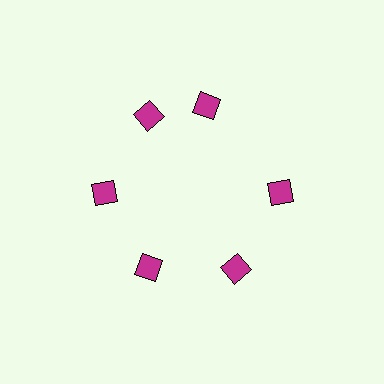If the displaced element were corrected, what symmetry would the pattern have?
It would have 6-fold rotational symmetry — the pattern would map onto itself every 60 degrees.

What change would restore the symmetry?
The symmetry would be restored by rotating it back into even spacing with its neighbors so that all 6 diamonds sit at equal angles and equal distance from the center.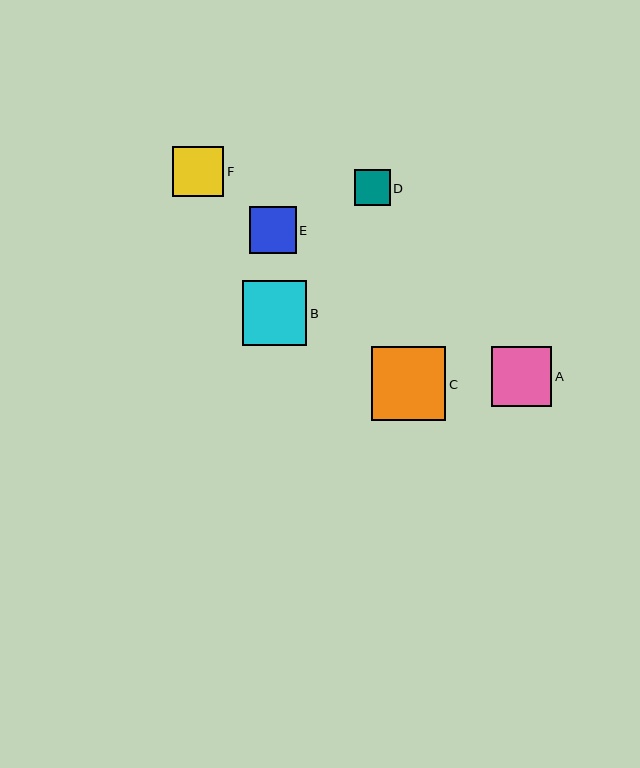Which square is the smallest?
Square D is the smallest with a size of approximately 36 pixels.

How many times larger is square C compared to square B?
Square C is approximately 1.2 times the size of square B.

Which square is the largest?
Square C is the largest with a size of approximately 74 pixels.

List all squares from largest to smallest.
From largest to smallest: C, B, A, F, E, D.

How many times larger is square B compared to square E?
Square B is approximately 1.4 times the size of square E.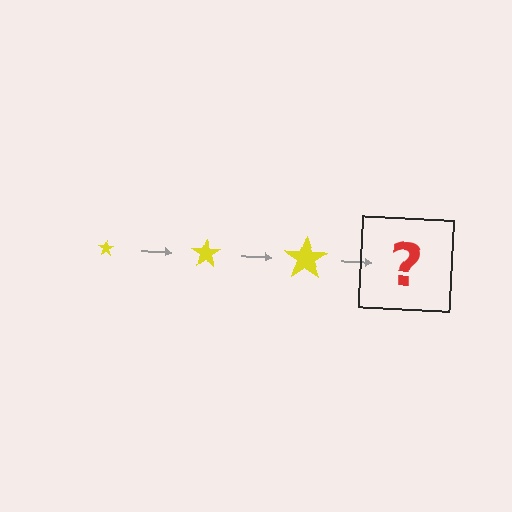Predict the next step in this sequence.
The next step is a yellow star, larger than the previous one.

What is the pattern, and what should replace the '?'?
The pattern is that the star gets progressively larger each step. The '?' should be a yellow star, larger than the previous one.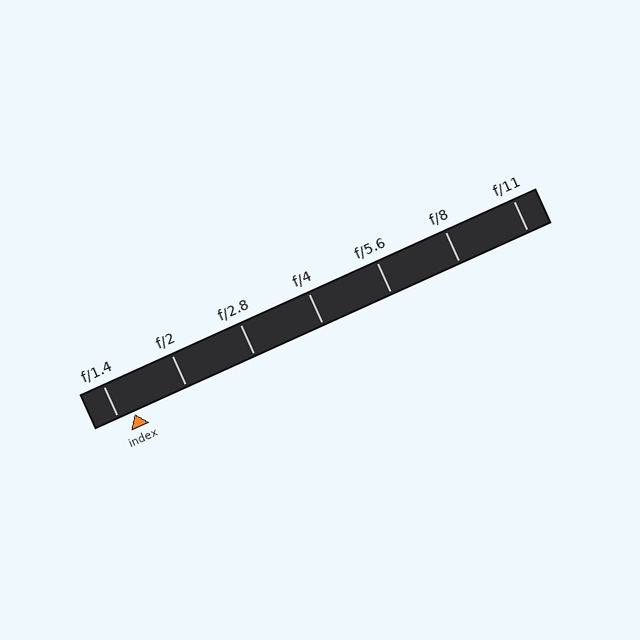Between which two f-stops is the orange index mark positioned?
The index mark is between f/1.4 and f/2.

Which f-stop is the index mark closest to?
The index mark is closest to f/1.4.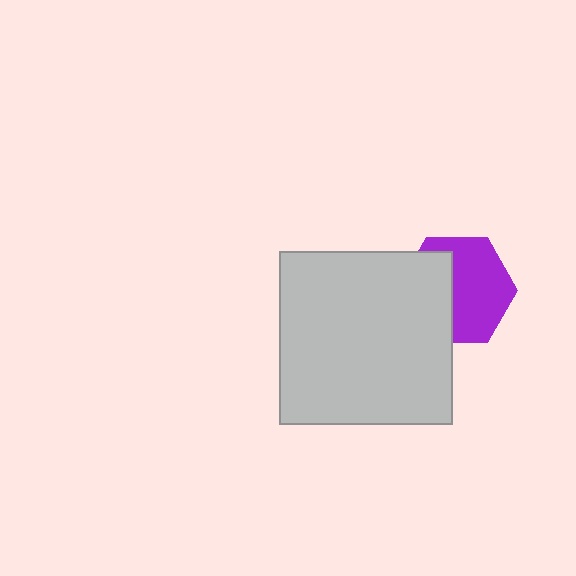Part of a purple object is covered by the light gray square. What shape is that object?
It is a hexagon.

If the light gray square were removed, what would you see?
You would see the complete purple hexagon.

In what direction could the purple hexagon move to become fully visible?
The purple hexagon could move right. That would shift it out from behind the light gray square entirely.